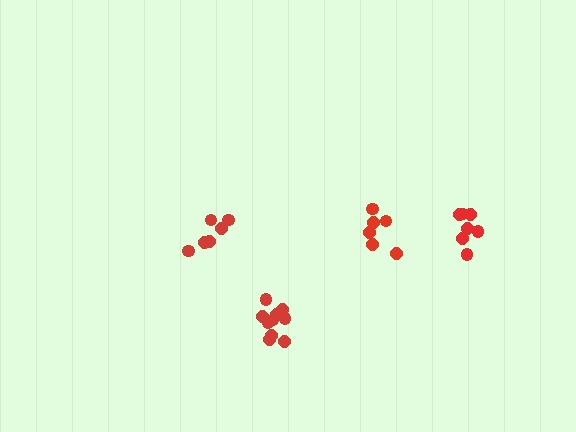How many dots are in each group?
Group 1: 7 dots, Group 2: 6 dots, Group 3: 6 dots, Group 4: 10 dots (29 total).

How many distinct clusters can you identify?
There are 4 distinct clusters.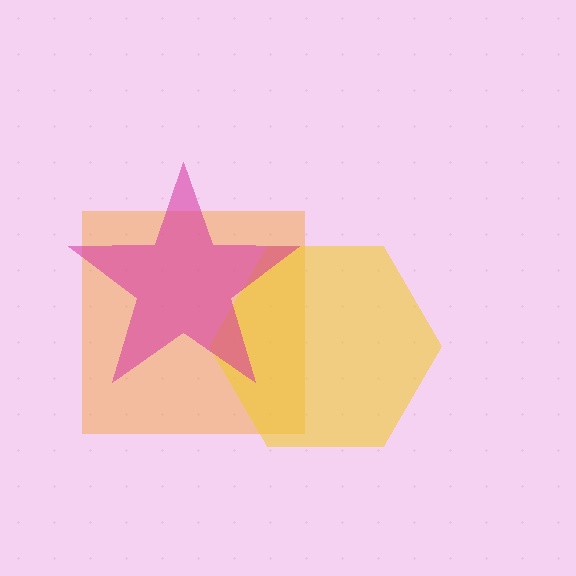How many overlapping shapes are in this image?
There are 3 overlapping shapes in the image.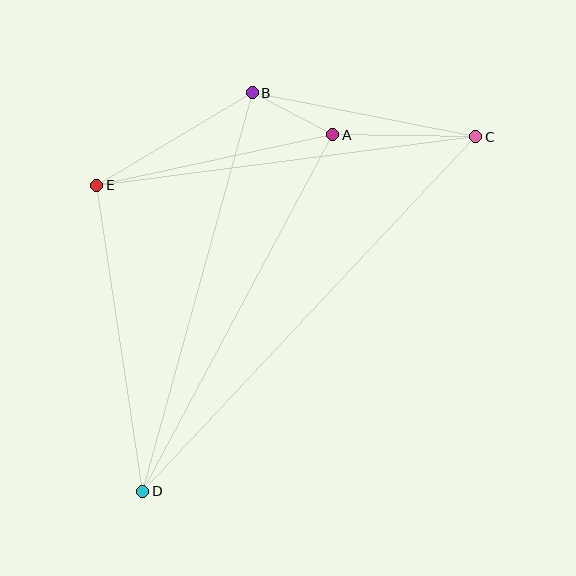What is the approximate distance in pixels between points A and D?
The distance between A and D is approximately 404 pixels.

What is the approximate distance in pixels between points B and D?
The distance between B and D is approximately 413 pixels.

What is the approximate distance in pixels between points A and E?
The distance between A and E is approximately 242 pixels.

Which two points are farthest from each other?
Points C and D are farthest from each other.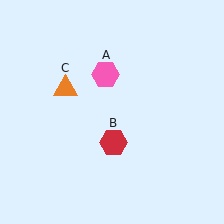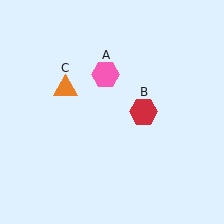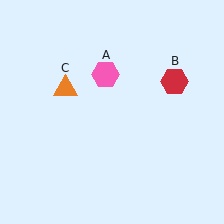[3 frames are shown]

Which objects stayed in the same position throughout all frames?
Pink hexagon (object A) and orange triangle (object C) remained stationary.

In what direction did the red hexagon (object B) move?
The red hexagon (object B) moved up and to the right.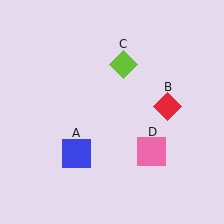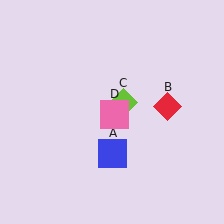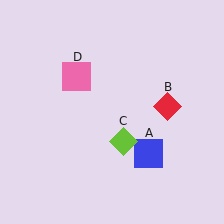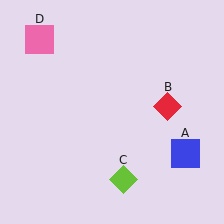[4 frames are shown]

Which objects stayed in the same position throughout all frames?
Red diamond (object B) remained stationary.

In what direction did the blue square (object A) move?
The blue square (object A) moved right.